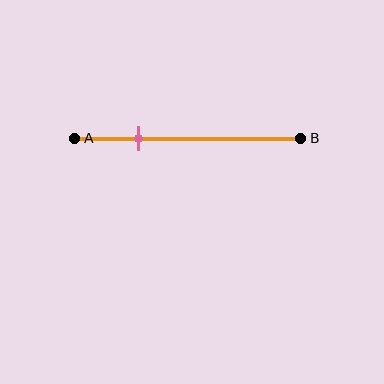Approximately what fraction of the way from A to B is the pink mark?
The pink mark is approximately 30% of the way from A to B.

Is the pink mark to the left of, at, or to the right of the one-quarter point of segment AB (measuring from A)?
The pink mark is to the right of the one-quarter point of segment AB.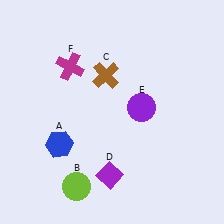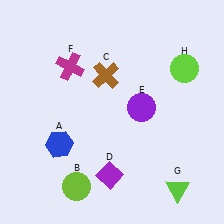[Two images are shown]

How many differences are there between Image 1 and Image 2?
There are 2 differences between the two images.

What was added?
A lime triangle (G), a lime circle (H) were added in Image 2.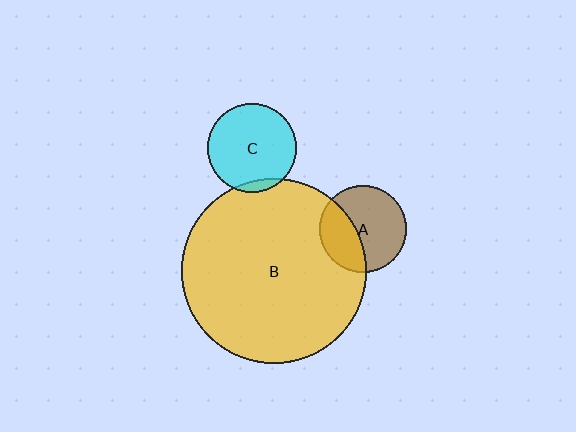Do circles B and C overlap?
Yes.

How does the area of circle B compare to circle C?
Approximately 4.4 times.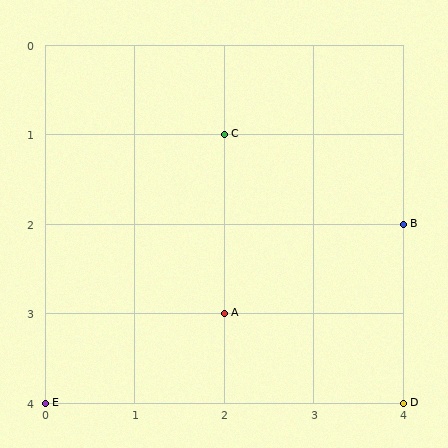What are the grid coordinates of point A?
Point A is at grid coordinates (2, 3).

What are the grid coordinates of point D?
Point D is at grid coordinates (4, 4).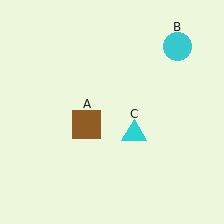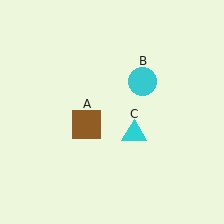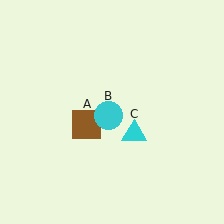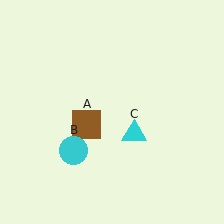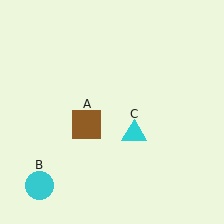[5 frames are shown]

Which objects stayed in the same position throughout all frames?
Brown square (object A) and cyan triangle (object C) remained stationary.